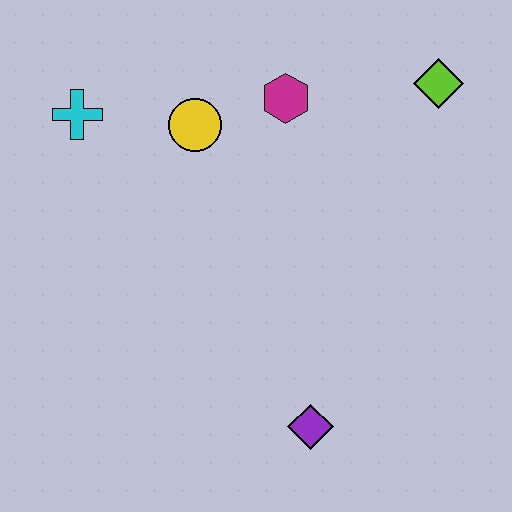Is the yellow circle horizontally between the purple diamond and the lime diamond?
No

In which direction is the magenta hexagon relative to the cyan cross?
The magenta hexagon is to the right of the cyan cross.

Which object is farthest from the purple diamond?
The cyan cross is farthest from the purple diamond.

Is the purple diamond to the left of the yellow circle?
No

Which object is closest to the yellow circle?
The magenta hexagon is closest to the yellow circle.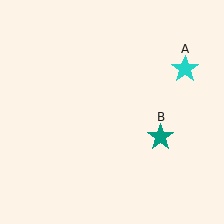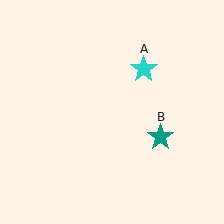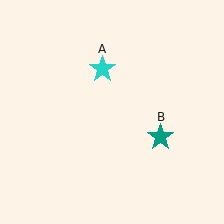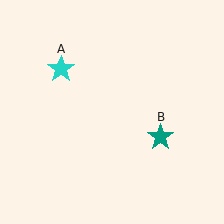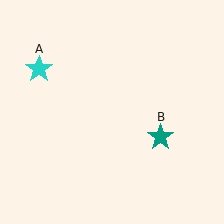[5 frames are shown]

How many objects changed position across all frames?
1 object changed position: cyan star (object A).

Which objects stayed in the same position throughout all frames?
Teal star (object B) remained stationary.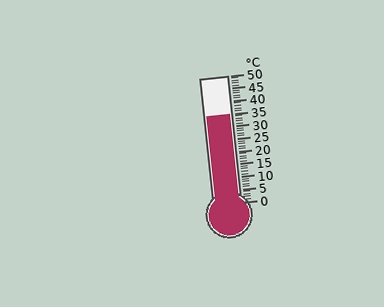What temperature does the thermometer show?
The thermometer shows approximately 35°C.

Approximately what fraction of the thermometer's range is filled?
The thermometer is filled to approximately 70% of its range.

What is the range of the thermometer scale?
The thermometer scale ranges from 0°C to 50°C.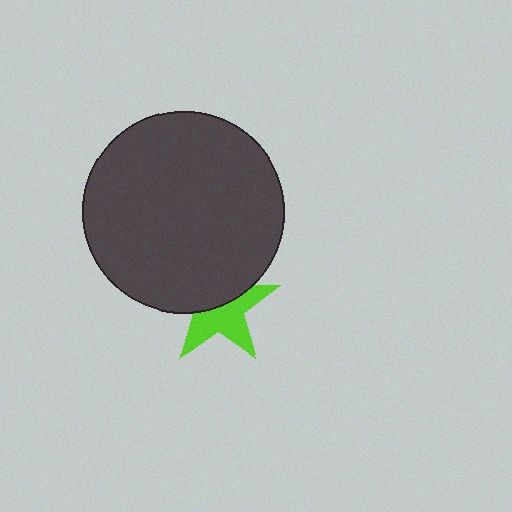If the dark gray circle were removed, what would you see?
You would see the complete lime star.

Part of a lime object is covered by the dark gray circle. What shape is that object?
It is a star.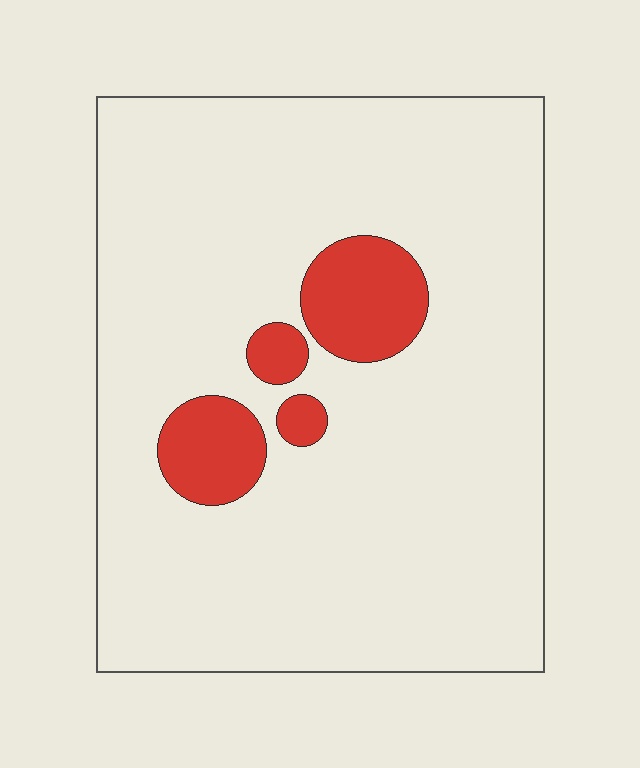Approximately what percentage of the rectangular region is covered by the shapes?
Approximately 10%.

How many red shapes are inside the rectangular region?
4.